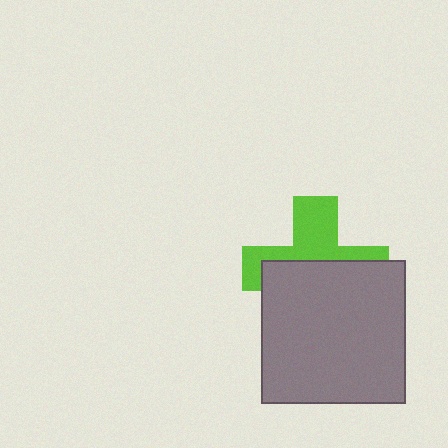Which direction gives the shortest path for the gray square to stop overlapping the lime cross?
Moving down gives the shortest separation.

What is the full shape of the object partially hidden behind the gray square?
The partially hidden object is a lime cross.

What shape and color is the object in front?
The object in front is a gray square.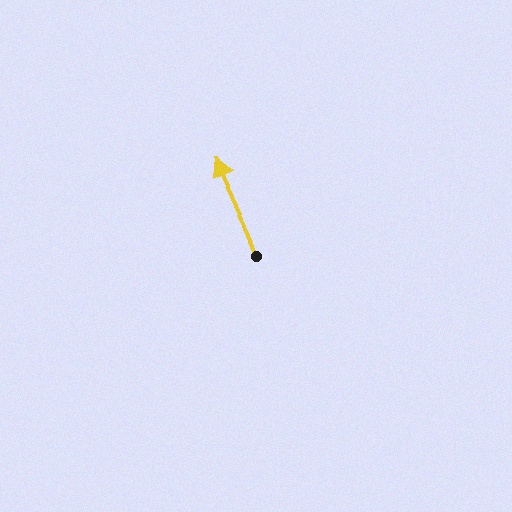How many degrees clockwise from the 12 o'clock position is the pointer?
Approximately 336 degrees.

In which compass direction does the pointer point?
Northwest.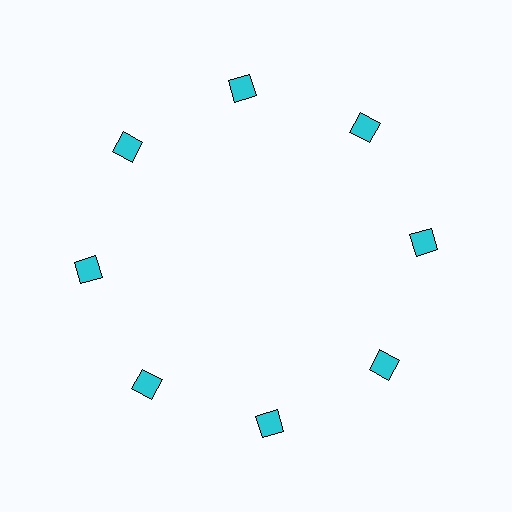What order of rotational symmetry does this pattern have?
This pattern has 8-fold rotational symmetry.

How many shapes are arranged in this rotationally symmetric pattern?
There are 8 shapes, arranged in 8 groups of 1.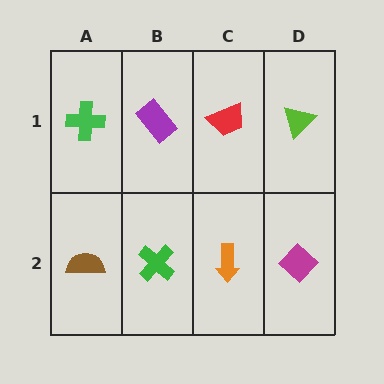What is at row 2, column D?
A magenta diamond.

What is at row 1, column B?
A purple rectangle.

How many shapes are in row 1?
4 shapes.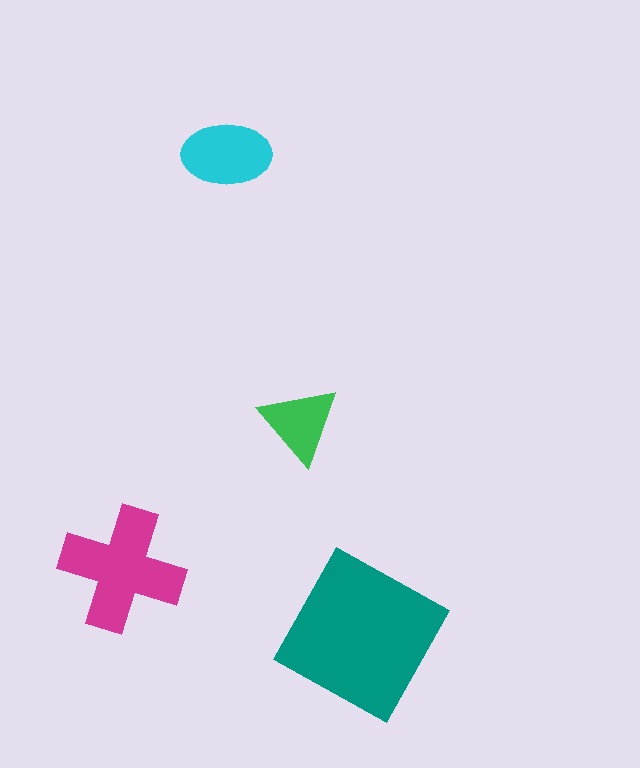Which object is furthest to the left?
The magenta cross is leftmost.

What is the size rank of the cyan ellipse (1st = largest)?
3rd.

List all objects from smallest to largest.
The green triangle, the cyan ellipse, the magenta cross, the teal square.